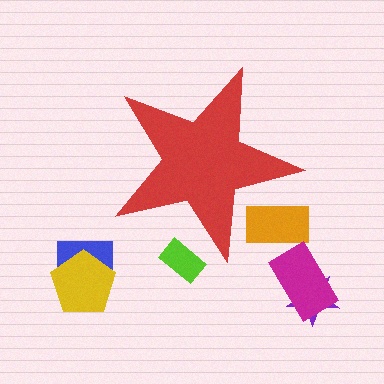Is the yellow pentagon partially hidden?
No, the yellow pentagon is fully visible.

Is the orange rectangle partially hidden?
Yes, the orange rectangle is partially hidden behind the red star.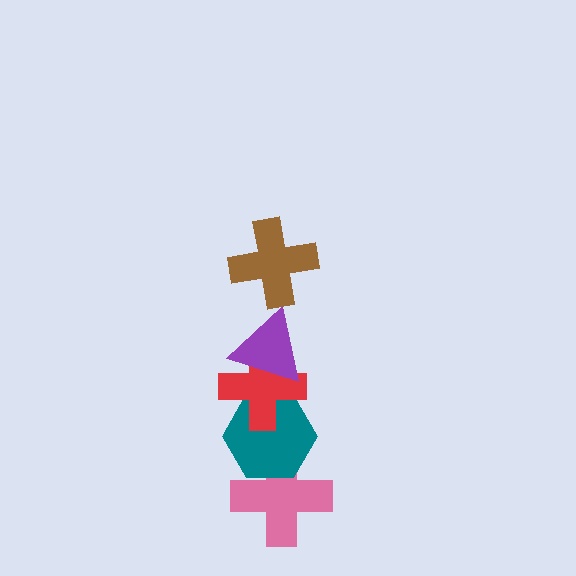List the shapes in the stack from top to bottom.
From top to bottom: the brown cross, the purple triangle, the red cross, the teal hexagon, the pink cross.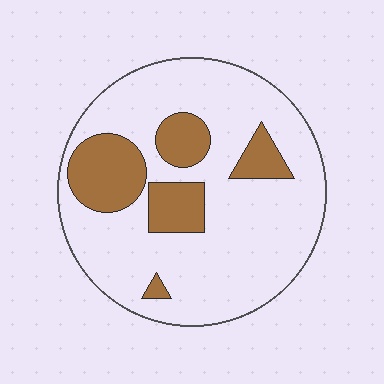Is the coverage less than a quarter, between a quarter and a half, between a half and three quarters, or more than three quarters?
Less than a quarter.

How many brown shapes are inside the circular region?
5.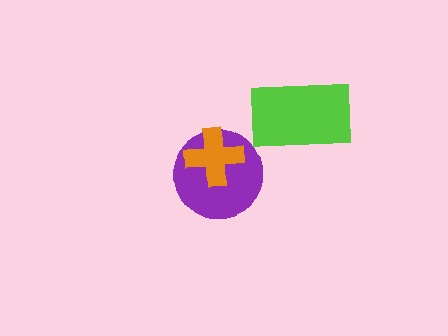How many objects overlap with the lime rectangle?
0 objects overlap with the lime rectangle.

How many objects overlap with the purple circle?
1 object overlaps with the purple circle.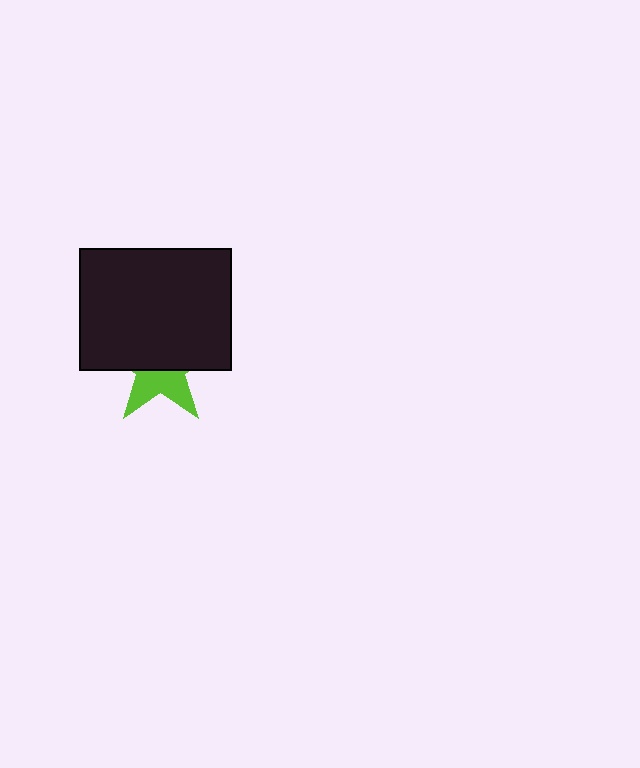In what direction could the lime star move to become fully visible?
The lime star could move down. That would shift it out from behind the black rectangle entirely.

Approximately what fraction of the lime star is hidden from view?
Roughly 59% of the lime star is hidden behind the black rectangle.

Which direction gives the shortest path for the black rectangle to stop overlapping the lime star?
Moving up gives the shortest separation.